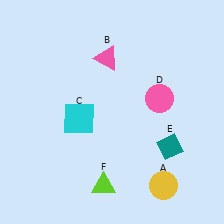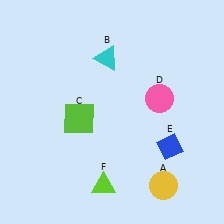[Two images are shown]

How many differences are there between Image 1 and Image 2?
There are 3 differences between the two images.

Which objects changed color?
B changed from pink to cyan. C changed from cyan to lime. E changed from teal to blue.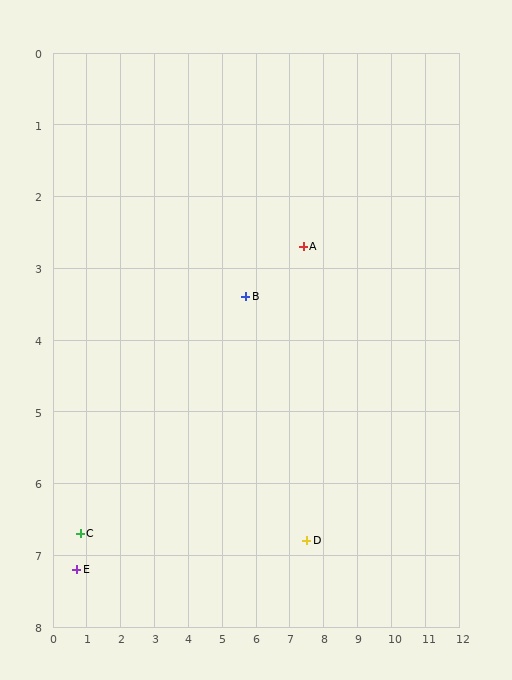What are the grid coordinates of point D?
Point D is at approximately (7.5, 6.8).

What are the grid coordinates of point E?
Point E is at approximately (0.7, 7.2).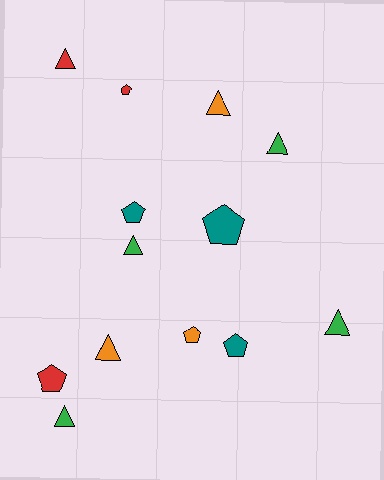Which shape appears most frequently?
Triangle, with 7 objects.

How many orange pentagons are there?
There is 1 orange pentagon.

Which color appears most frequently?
Green, with 4 objects.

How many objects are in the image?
There are 13 objects.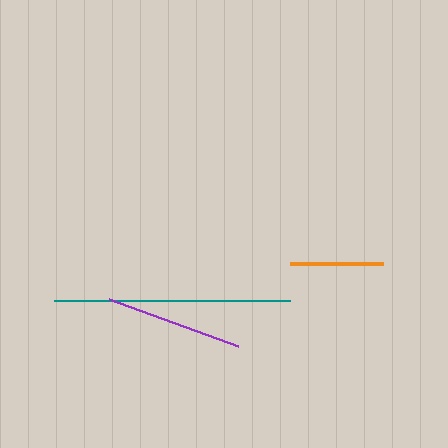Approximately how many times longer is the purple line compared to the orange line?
The purple line is approximately 1.5 times the length of the orange line.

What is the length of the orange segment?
The orange segment is approximately 92 pixels long.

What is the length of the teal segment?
The teal segment is approximately 236 pixels long.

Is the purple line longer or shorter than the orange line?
The purple line is longer than the orange line.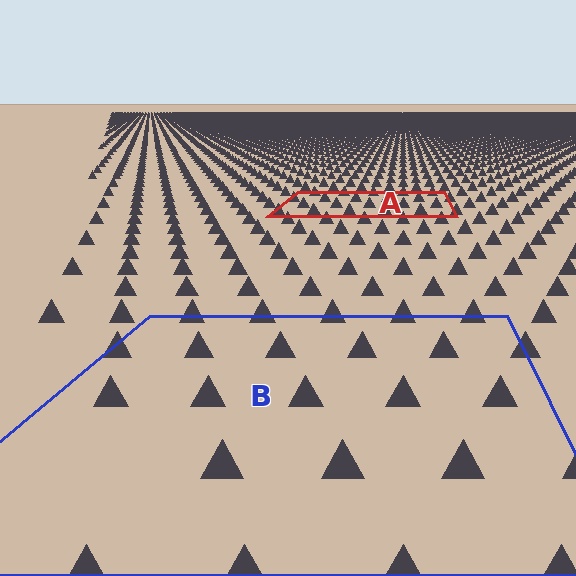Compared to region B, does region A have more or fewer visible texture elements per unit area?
Region A has more texture elements per unit area — they are packed more densely because it is farther away.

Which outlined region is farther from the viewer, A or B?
Region A is farther from the viewer — the texture elements inside it appear smaller and more densely packed.